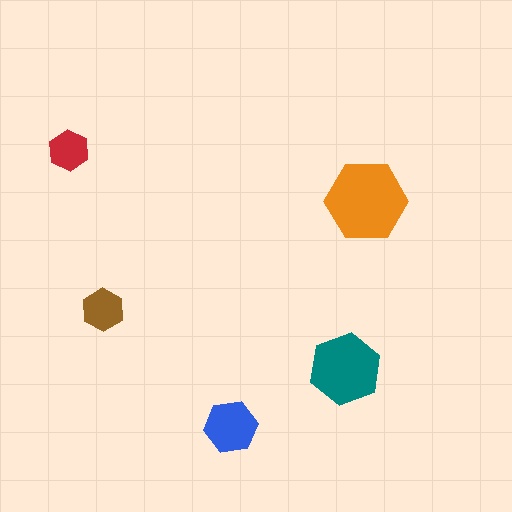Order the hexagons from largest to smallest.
the orange one, the teal one, the blue one, the brown one, the red one.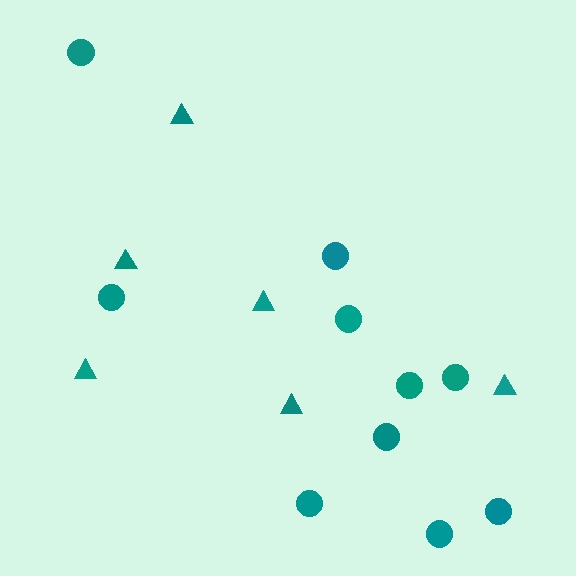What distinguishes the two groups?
There are 2 groups: one group of triangles (6) and one group of circles (10).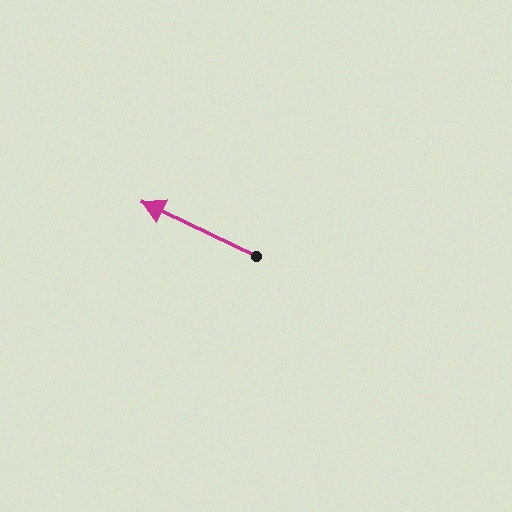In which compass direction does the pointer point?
Northwest.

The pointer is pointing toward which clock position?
Roughly 10 o'clock.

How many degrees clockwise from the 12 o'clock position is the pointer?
Approximately 296 degrees.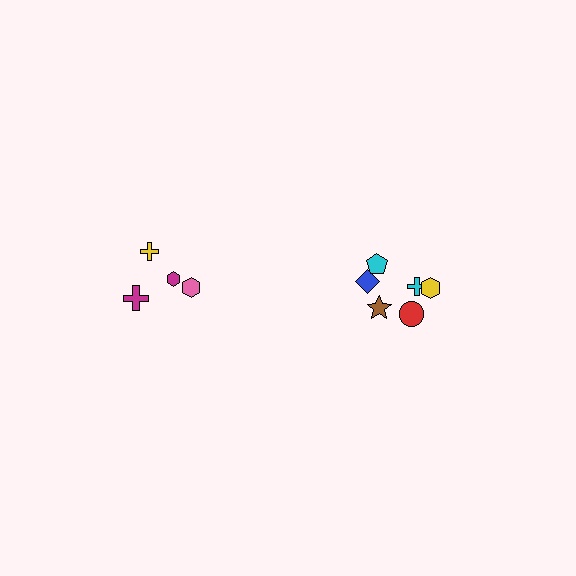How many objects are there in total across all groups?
There are 10 objects.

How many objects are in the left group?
There are 4 objects.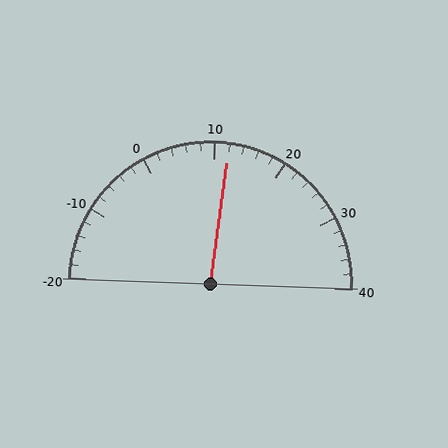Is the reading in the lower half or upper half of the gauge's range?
The reading is in the upper half of the range (-20 to 40).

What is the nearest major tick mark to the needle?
The nearest major tick mark is 10.